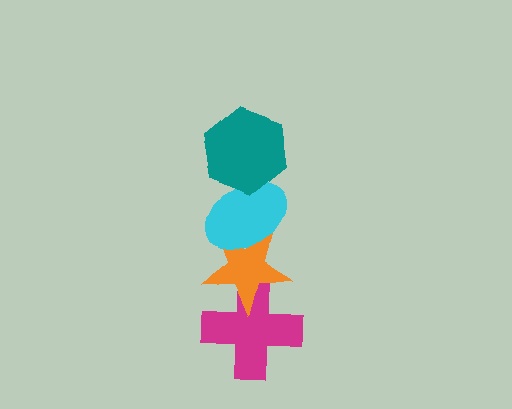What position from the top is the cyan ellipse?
The cyan ellipse is 2nd from the top.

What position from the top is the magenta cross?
The magenta cross is 4th from the top.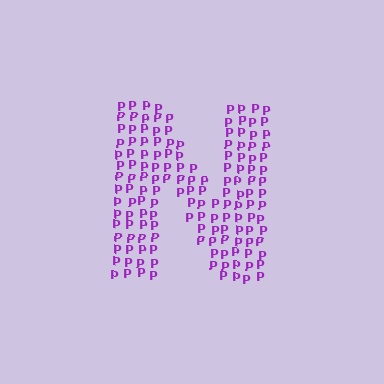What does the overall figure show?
The overall figure shows the letter N.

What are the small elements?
The small elements are letter P's.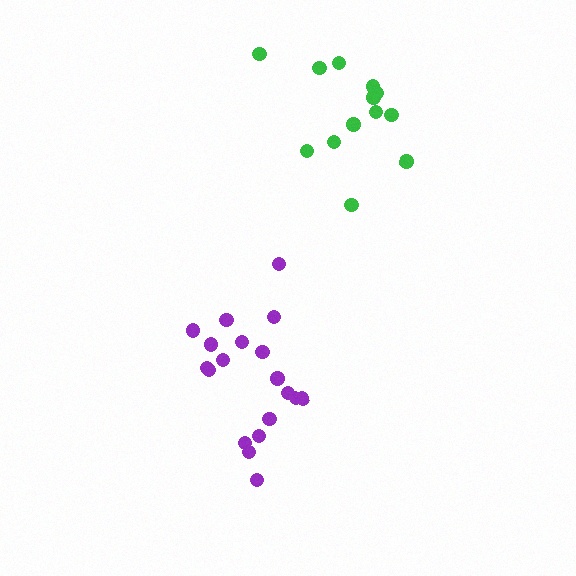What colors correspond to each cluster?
The clusters are colored: purple, green.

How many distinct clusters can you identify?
There are 2 distinct clusters.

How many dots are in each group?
Group 1: 19 dots, Group 2: 13 dots (32 total).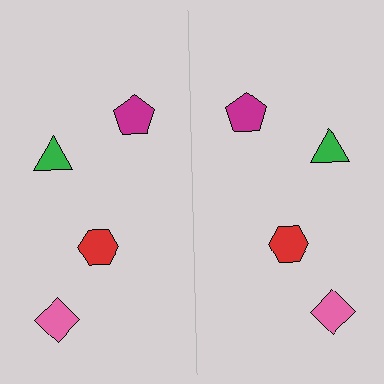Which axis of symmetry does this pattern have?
The pattern has a vertical axis of symmetry running through the center of the image.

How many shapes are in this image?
There are 8 shapes in this image.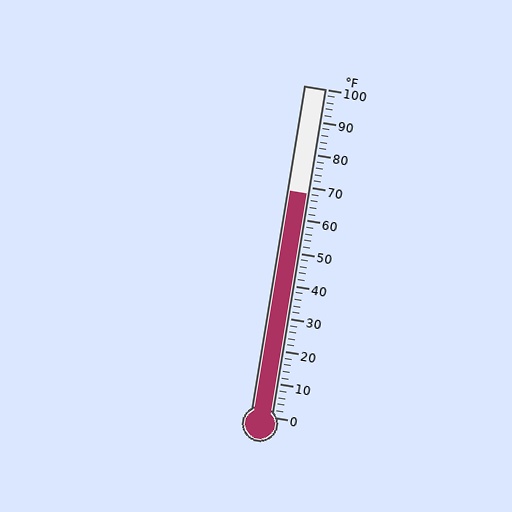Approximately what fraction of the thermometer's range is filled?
The thermometer is filled to approximately 70% of its range.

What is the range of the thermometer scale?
The thermometer scale ranges from 0°F to 100°F.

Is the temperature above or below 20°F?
The temperature is above 20°F.